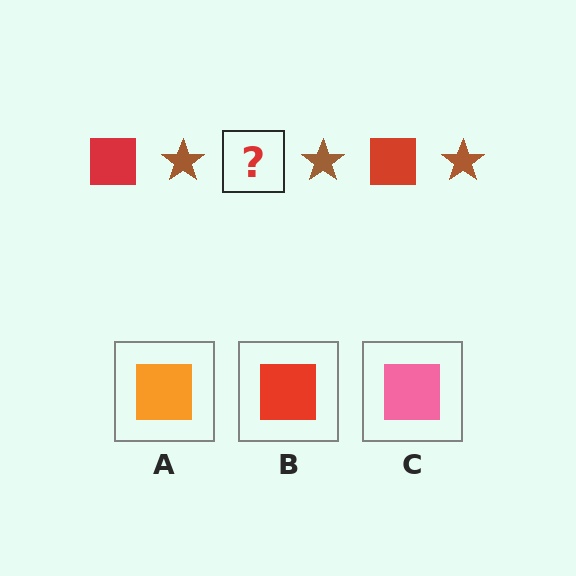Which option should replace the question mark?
Option B.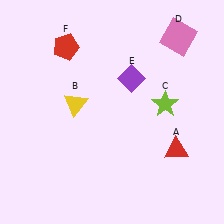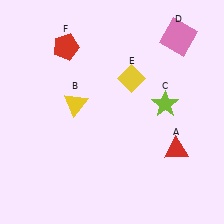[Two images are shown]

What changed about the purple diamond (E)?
In Image 1, E is purple. In Image 2, it changed to yellow.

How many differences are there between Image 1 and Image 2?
There is 1 difference between the two images.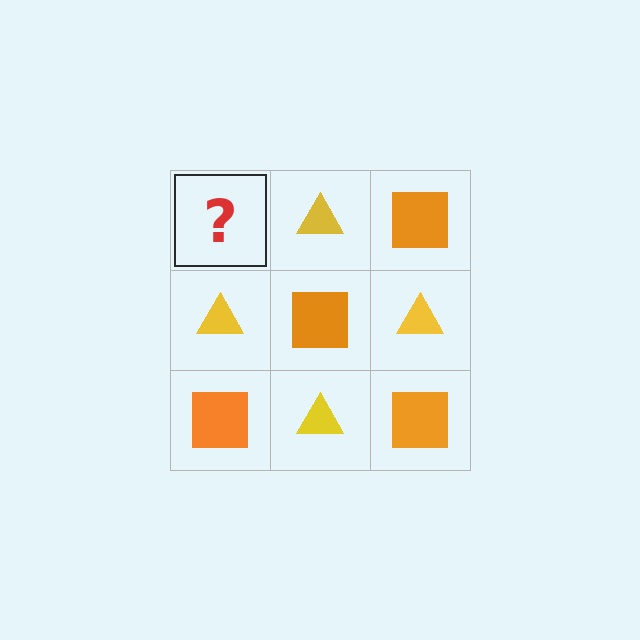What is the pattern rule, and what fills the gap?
The rule is that it alternates orange square and yellow triangle in a checkerboard pattern. The gap should be filled with an orange square.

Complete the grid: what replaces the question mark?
The question mark should be replaced with an orange square.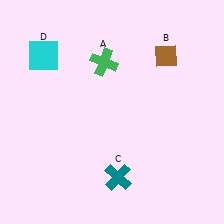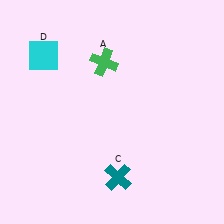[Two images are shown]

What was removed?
The brown diamond (B) was removed in Image 2.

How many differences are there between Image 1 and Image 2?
There is 1 difference between the two images.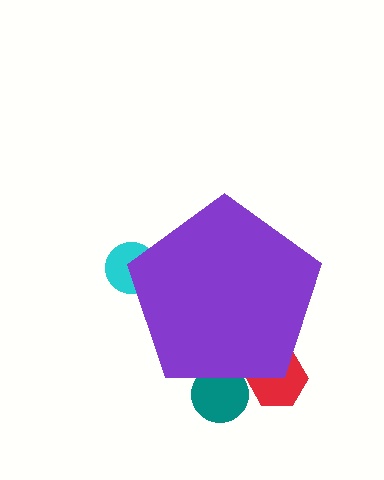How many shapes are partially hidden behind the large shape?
3 shapes are partially hidden.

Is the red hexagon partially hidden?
Yes, the red hexagon is partially hidden behind the purple pentagon.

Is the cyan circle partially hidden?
Yes, the cyan circle is partially hidden behind the purple pentagon.